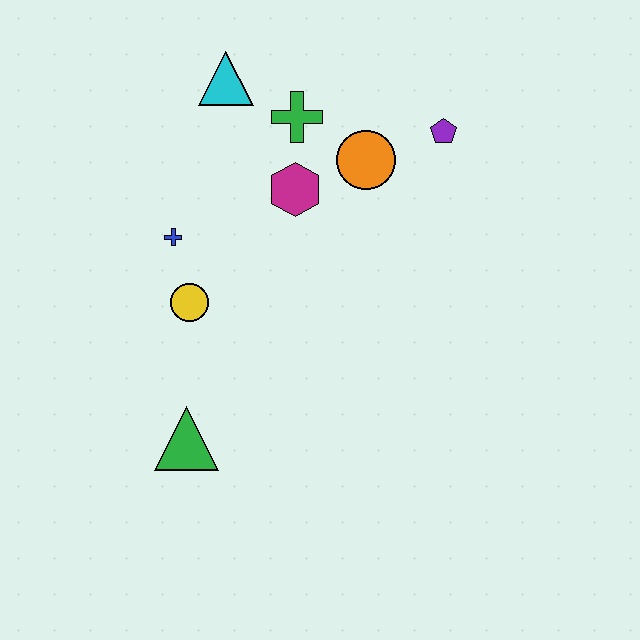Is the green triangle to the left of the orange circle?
Yes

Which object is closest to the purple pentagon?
The orange circle is closest to the purple pentagon.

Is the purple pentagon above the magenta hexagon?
Yes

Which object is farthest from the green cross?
The green triangle is farthest from the green cross.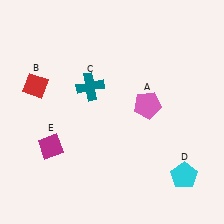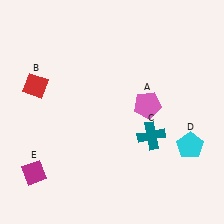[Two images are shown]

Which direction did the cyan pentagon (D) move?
The cyan pentagon (D) moved up.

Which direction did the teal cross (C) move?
The teal cross (C) moved right.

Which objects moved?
The objects that moved are: the teal cross (C), the cyan pentagon (D), the magenta diamond (E).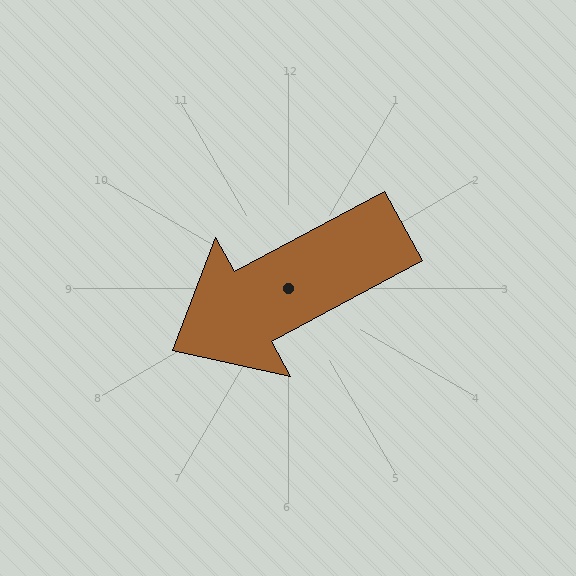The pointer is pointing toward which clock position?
Roughly 8 o'clock.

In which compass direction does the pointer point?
Southwest.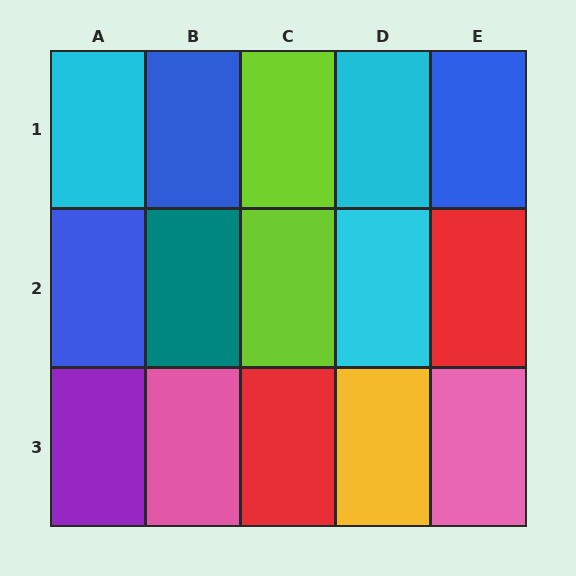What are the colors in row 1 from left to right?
Cyan, blue, lime, cyan, blue.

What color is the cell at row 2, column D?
Cyan.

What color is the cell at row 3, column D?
Yellow.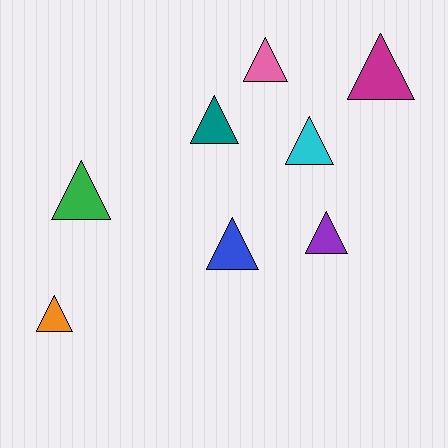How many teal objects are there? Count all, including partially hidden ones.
There is 1 teal object.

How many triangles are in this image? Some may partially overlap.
There are 8 triangles.